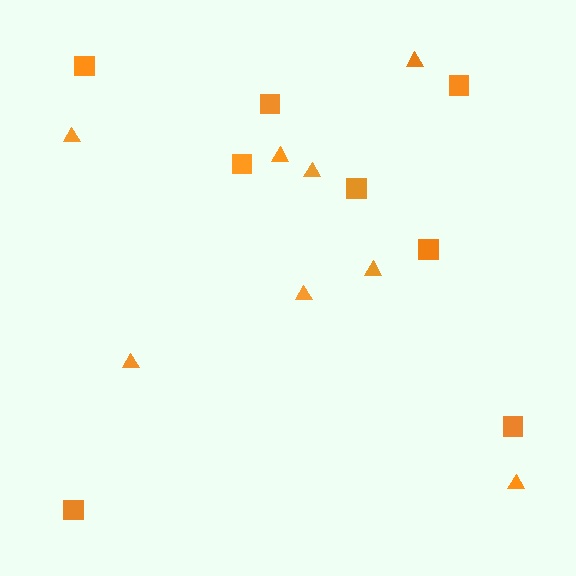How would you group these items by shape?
There are 2 groups: one group of triangles (8) and one group of squares (8).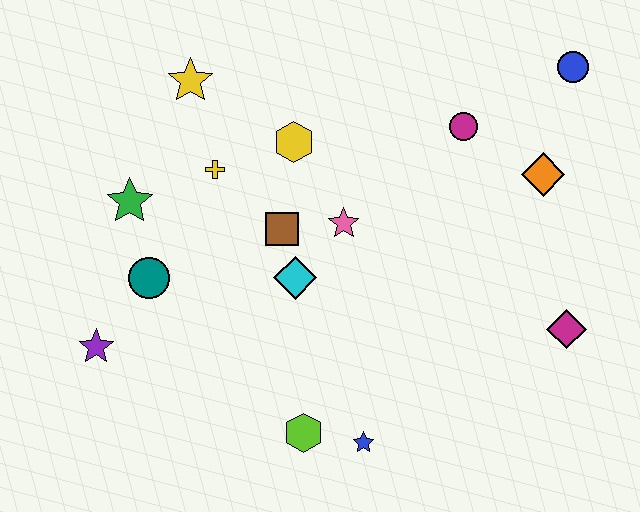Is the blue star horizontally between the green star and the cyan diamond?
No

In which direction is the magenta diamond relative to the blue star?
The magenta diamond is to the right of the blue star.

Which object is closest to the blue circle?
The orange diamond is closest to the blue circle.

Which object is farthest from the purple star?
The blue circle is farthest from the purple star.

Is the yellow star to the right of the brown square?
No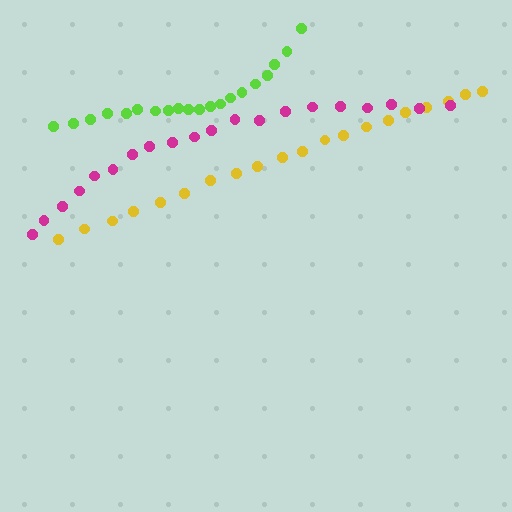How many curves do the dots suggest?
There are 3 distinct paths.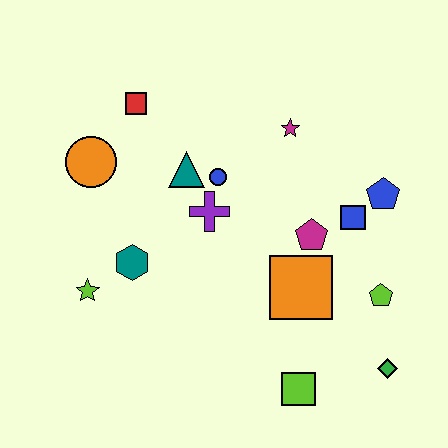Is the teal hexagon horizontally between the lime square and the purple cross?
No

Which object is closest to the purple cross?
The blue circle is closest to the purple cross.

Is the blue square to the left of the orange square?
No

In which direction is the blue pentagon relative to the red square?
The blue pentagon is to the right of the red square.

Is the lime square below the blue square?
Yes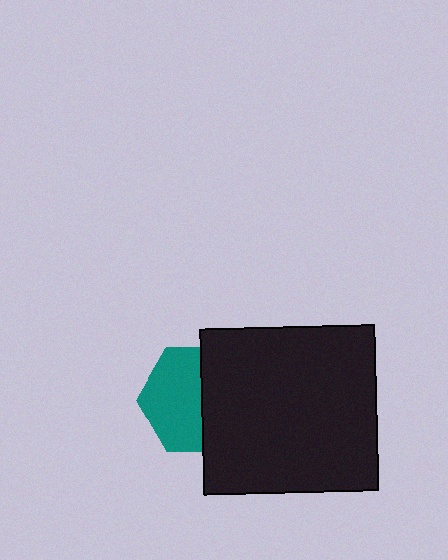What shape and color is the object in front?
The object in front is a black rectangle.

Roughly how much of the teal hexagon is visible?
About half of it is visible (roughly 54%).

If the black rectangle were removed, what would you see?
You would see the complete teal hexagon.